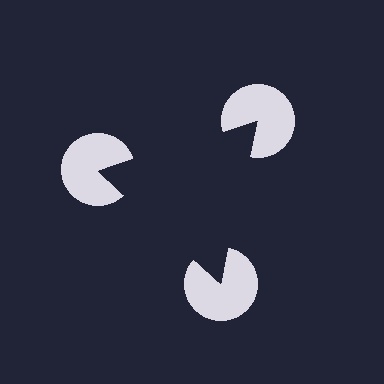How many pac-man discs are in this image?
There are 3 — one at each vertex of the illusory triangle.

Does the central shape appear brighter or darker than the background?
It typically appears slightly darker than the background, even though no actual brightness change is drawn.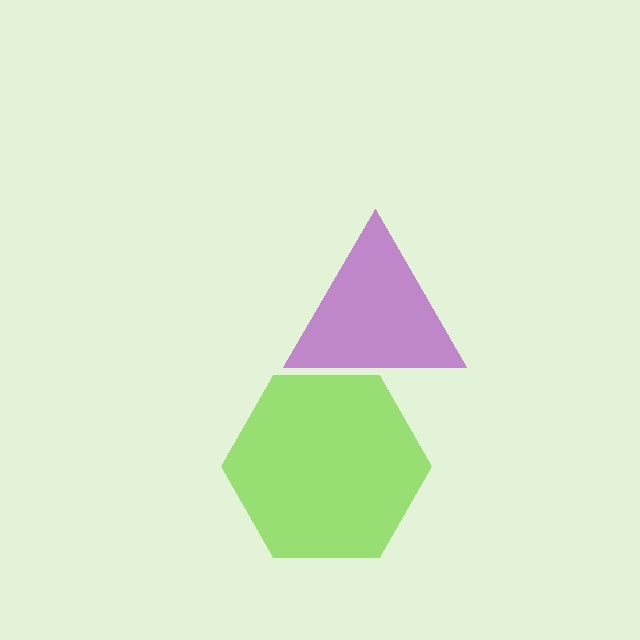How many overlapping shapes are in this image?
There are 2 overlapping shapes in the image.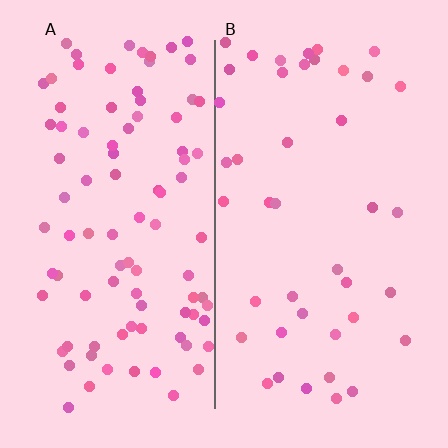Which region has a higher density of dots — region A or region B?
A (the left).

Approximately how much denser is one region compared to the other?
Approximately 2.2× — region A over region B.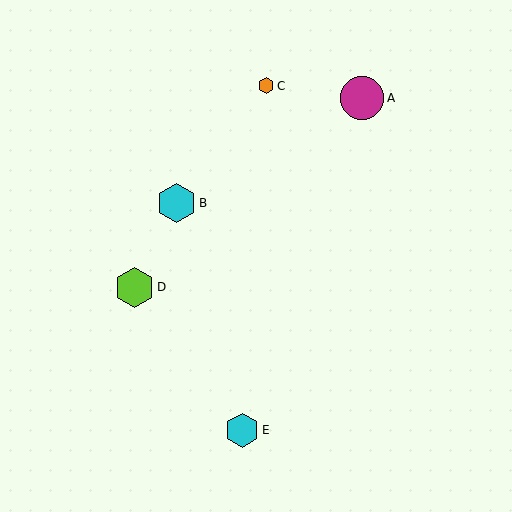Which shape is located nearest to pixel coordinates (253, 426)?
The cyan hexagon (labeled E) at (242, 430) is nearest to that location.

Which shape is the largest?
The magenta circle (labeled A) is the largest.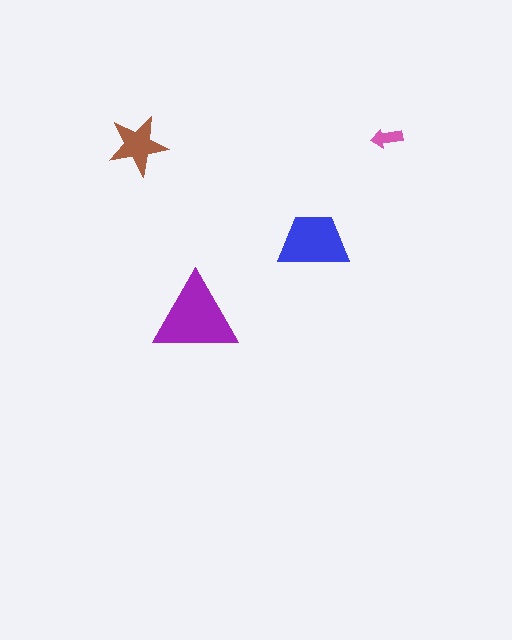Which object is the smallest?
The pink arrow.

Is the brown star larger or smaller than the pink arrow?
Larger.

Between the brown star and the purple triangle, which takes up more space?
The purple triangle.